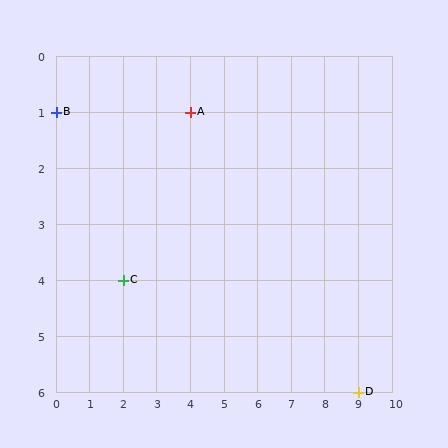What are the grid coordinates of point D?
Point D is at grid coordinates (9, 6).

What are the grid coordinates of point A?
Point A is at grid coordinates (4, 1).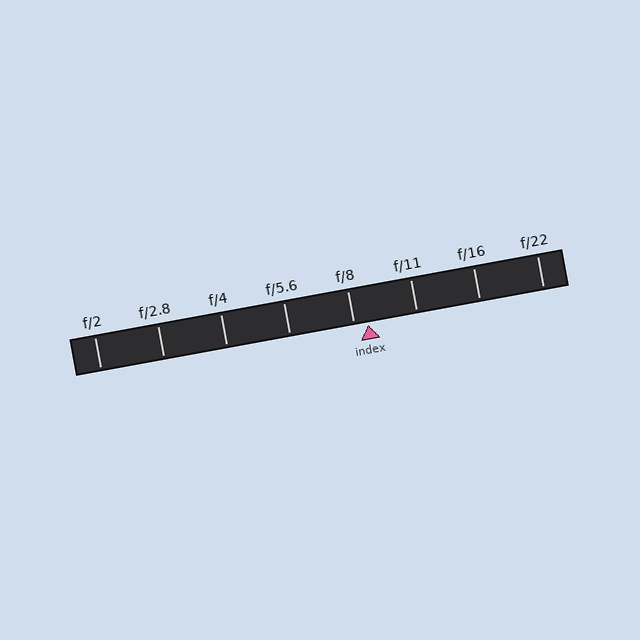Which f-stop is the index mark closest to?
The index mark is closest to f/8.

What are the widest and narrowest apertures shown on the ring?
The widest aperture shown is f/2 and the narrowest is f/22.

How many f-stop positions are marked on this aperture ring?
There are 8 f-stop positions marked.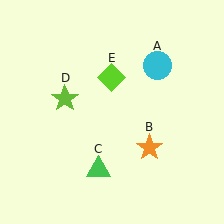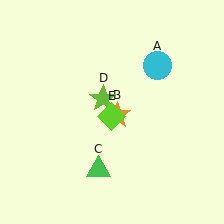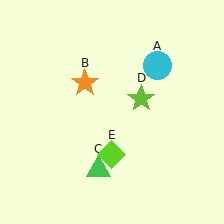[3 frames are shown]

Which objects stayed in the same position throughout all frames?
Cyan circle (object A) and green triangle (object C) remained stationary.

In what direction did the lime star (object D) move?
The lime star (object D) moved right.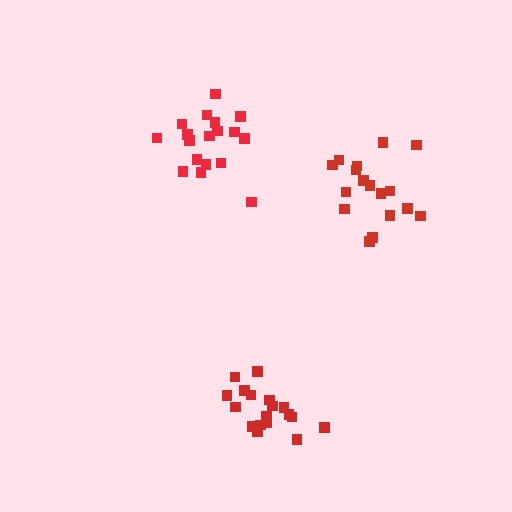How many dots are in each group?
Group 1: 18 dots, Group 2: 17 dots, Group 3: 18 dots (53 total).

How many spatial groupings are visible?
There are 3 spatial groupings.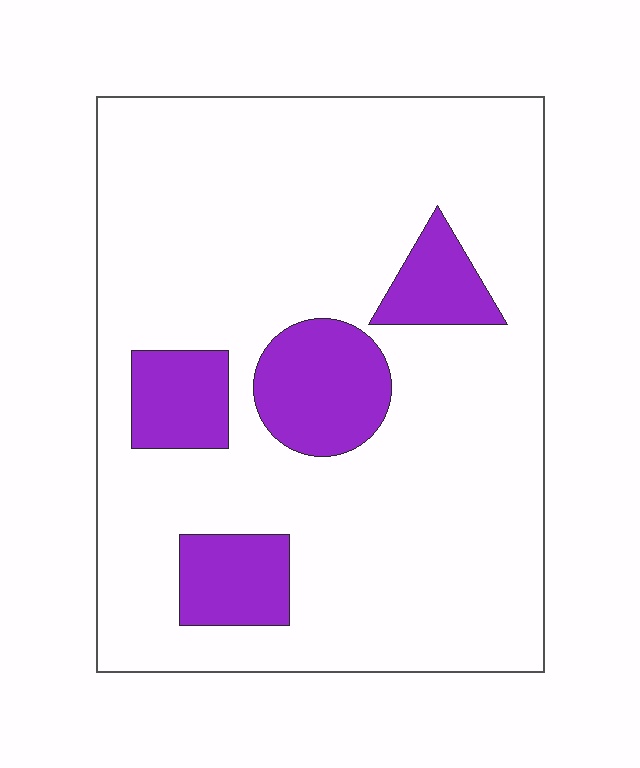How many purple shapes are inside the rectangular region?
4.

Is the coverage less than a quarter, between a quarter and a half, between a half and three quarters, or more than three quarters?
Less than a quarter.